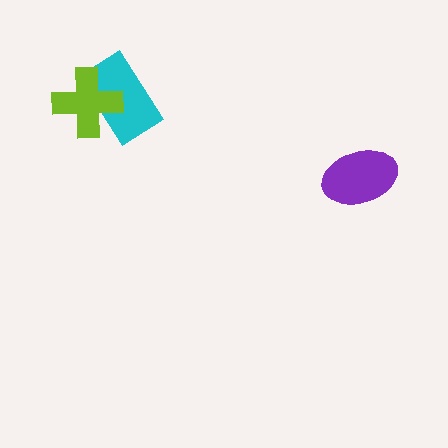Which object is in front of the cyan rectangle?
The lime cross is in front of the cyan rectangle.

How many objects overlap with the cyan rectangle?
1 object overlaps with the cyan rectangle.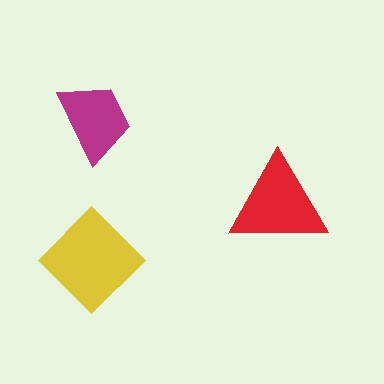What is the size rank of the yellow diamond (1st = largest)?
1st.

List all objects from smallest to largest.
The magenta trapezoid, the red triangle, the yellow diamond.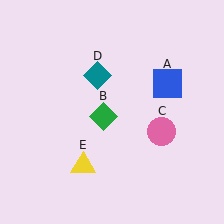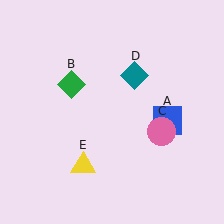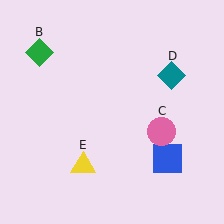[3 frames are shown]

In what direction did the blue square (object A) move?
The blue square (object A) moved down.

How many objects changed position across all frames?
3 objects changed position: blue square (object A), green diamond (object B), teal diamond (object D).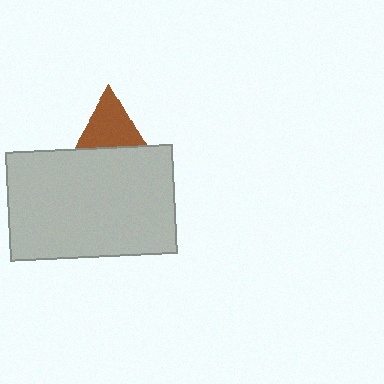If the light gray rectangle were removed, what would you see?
You would see the complete brown triangle.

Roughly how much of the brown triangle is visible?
About half of it is visible (roughly 58%).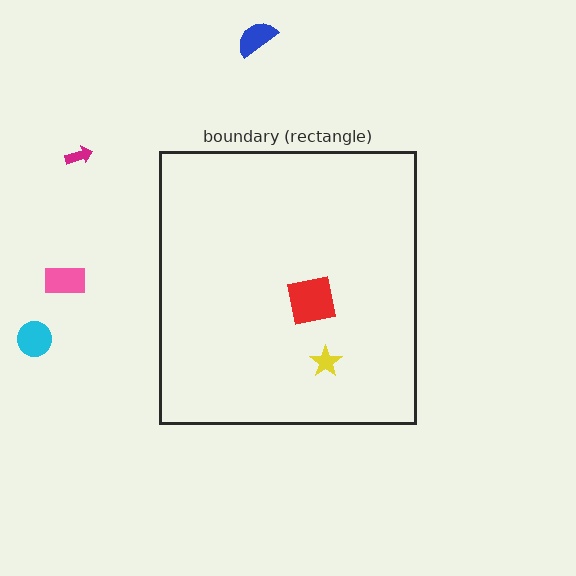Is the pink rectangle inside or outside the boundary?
Outside.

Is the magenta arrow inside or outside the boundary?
Outside.